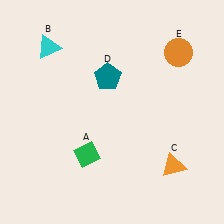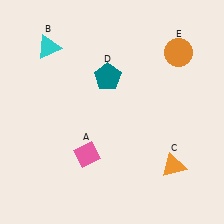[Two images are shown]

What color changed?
The diamond (A) changed from green in Image 1 to pink in Image 2.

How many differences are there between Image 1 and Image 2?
There is 1 difference between the two images.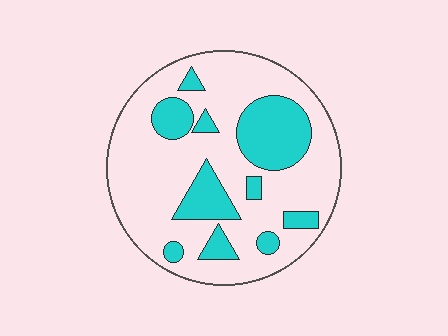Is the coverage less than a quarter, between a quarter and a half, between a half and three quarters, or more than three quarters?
Between a quarter and a half.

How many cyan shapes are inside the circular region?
10.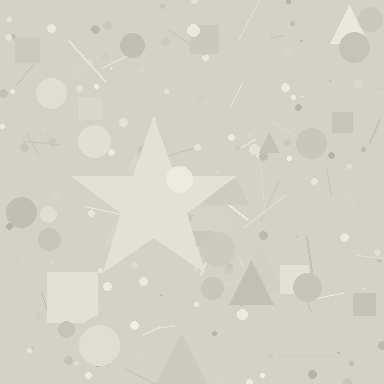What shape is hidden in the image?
A star is hidden in the image.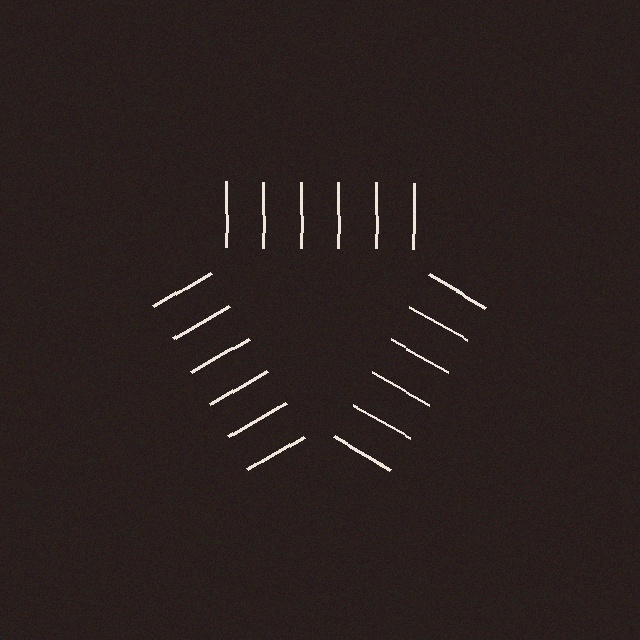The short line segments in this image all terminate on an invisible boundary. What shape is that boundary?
An illusory triangle — the line segments terminate on its edges but no continuous stroke is drawn.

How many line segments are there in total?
18 — 6 along each of the 3 edges.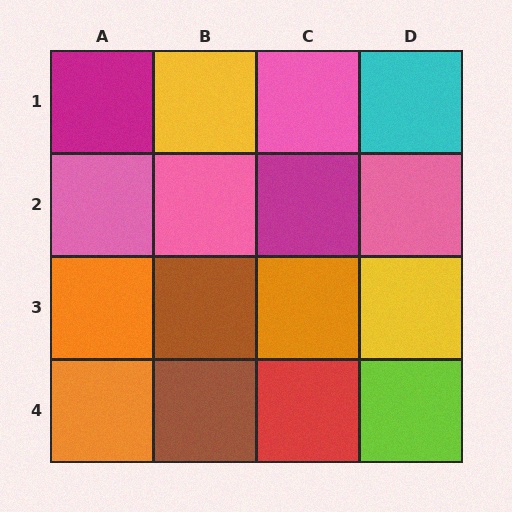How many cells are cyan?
1 cell is cyan.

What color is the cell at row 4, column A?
Orange.